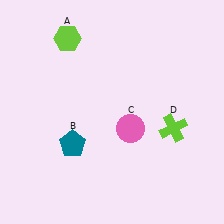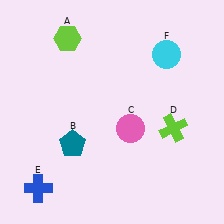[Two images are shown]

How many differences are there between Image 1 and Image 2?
There are 2 differences between the two images.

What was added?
A blue cross (E), a cyan circle (F) were added in Image 2.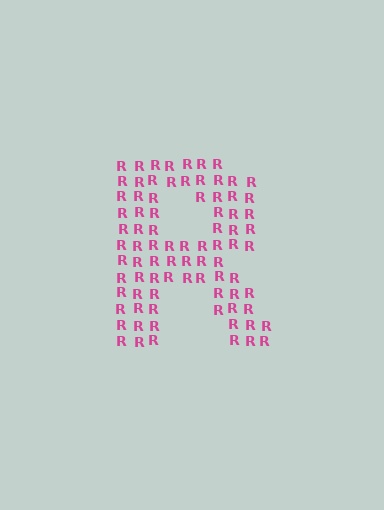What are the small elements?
The small elements are letter R's.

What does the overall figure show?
The overall figure shows the letter R.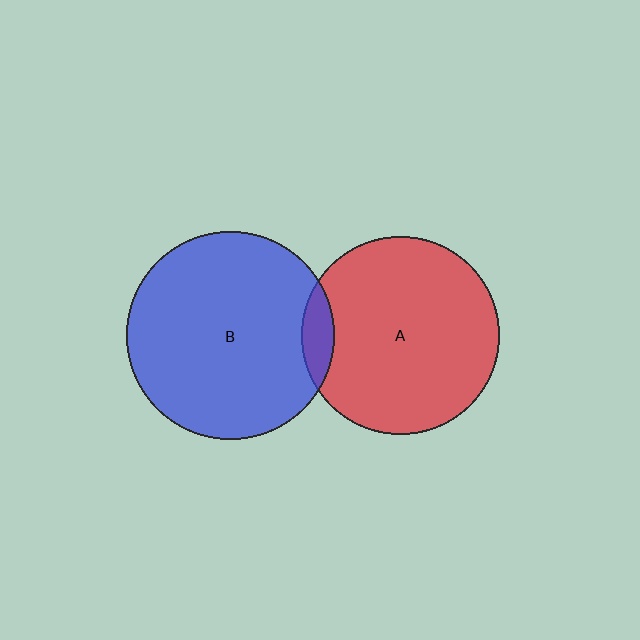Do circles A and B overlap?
Yes.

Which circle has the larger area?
Circle B (blue).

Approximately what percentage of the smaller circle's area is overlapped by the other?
Approximately 10%.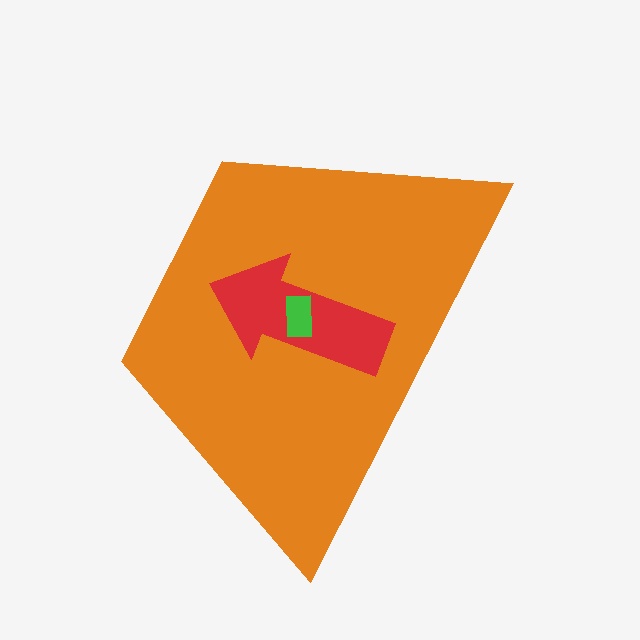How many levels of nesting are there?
3.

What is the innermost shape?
The green rectangle.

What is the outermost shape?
The orange trapezoid.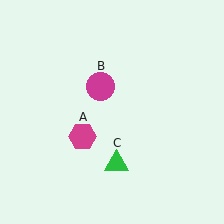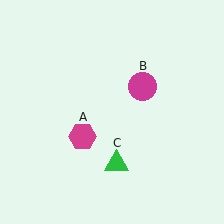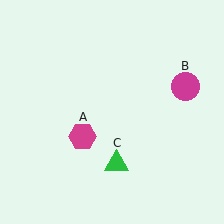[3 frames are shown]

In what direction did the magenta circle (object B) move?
The magenta circle (object B) moved right.